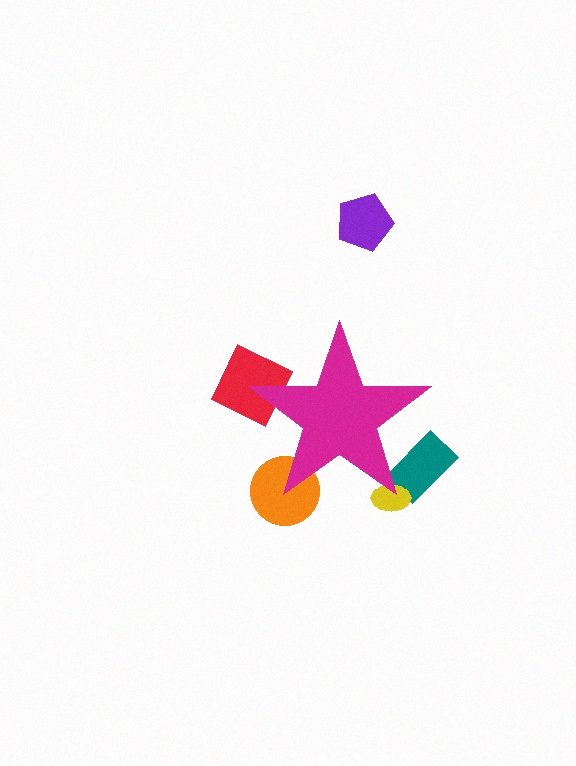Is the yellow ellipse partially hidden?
Yes, the yellow ellipse is partially hidden behind the magenta star.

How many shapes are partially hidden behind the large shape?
4 shapes are partially hidden.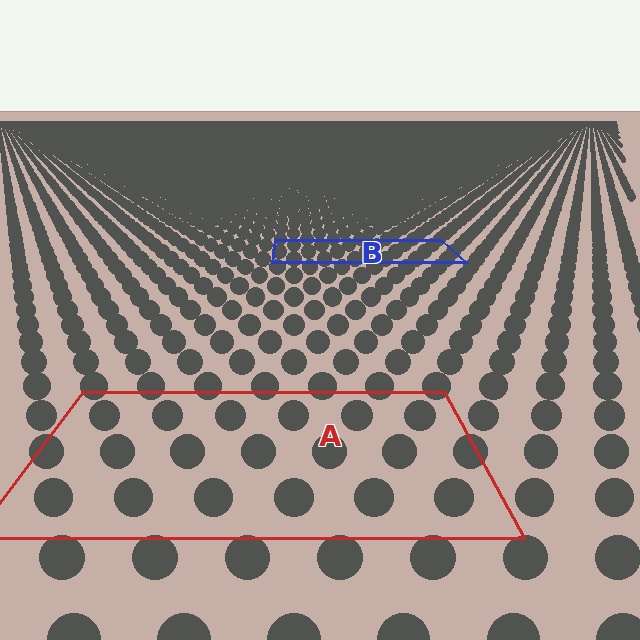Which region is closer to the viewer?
Region A is closer. The texture elements there are larger and more spread out.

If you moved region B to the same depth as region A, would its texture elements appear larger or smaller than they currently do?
They would appear larger. At a closer depth, the same texture elements are projected at a bigger on-screen size.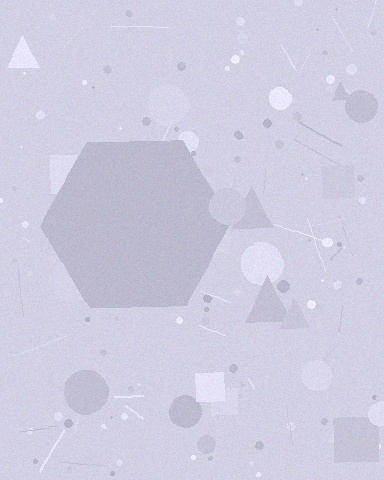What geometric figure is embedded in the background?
A hexagon is embedded in the background.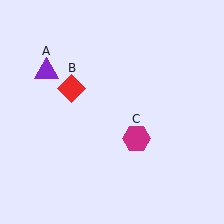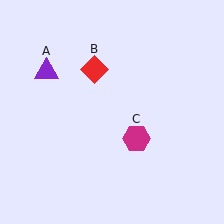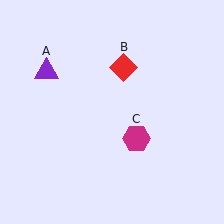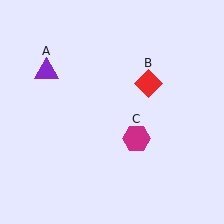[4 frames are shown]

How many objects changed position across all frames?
1 object changed position: red diamond (object B).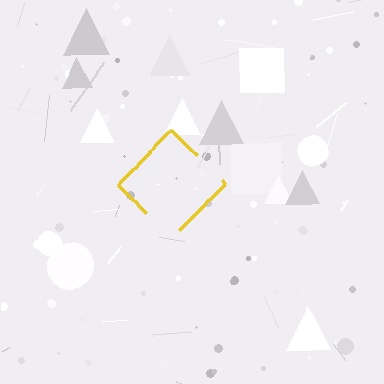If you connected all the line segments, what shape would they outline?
They would outline a diamond.